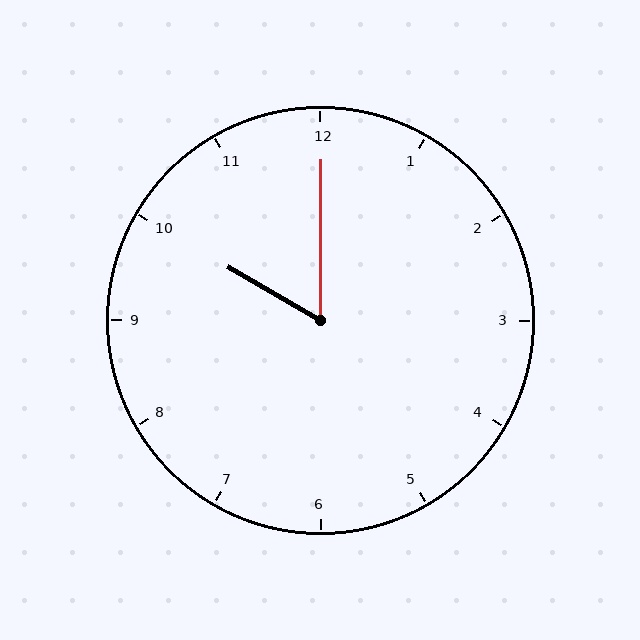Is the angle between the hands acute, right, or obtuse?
It is acute.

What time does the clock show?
10:00.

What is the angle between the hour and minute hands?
Approximately 60 degrees.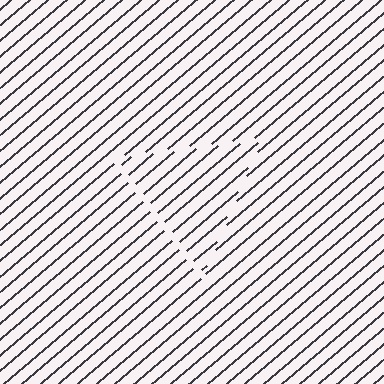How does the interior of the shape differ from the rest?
The interior of the shape contains the same grating, shifted by half a period — the contour is defined by the phase discontinuity where line-ends from the inner and outer gratings abut.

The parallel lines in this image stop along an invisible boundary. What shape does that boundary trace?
An illusory triangle. The interior of the shape contains the same grating, shifted by half a period — the contour is defined by the phase discontinuity where line-ends from the inner and outer gratings abut.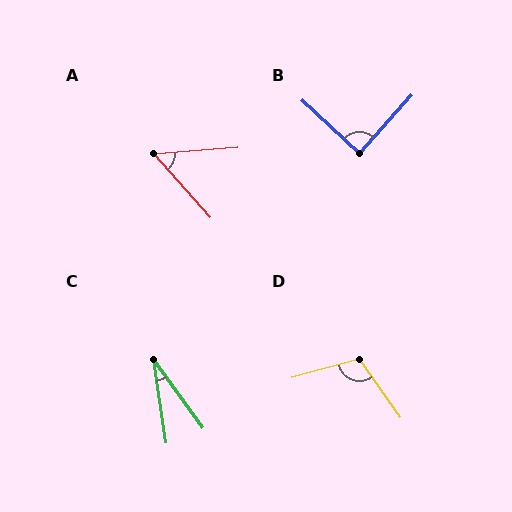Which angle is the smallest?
C, at approximately 27 degrees.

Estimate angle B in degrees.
Approximately 88 degrees.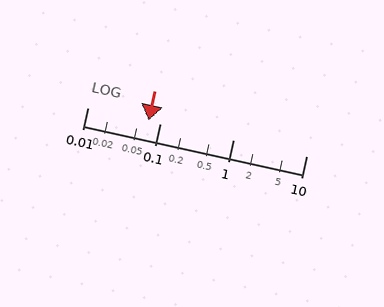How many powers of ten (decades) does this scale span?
The scale spans 3 decades, from 0.01 to 10.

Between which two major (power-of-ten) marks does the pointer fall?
The pointer is between 0.01 and 0.1.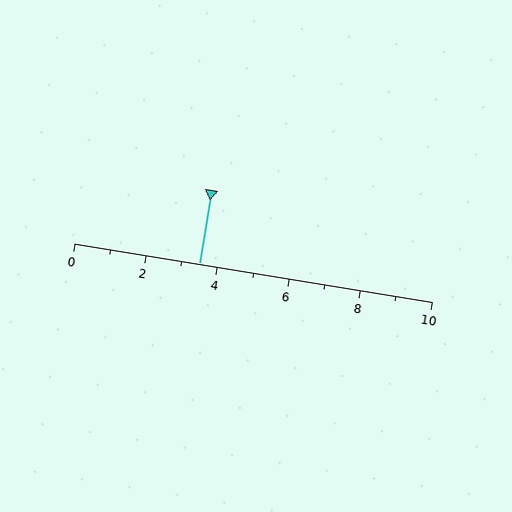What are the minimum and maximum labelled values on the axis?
The axis runs from 0 to 10.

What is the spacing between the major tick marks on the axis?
The major ticks are spaced 2 apart.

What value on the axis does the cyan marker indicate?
The marker indicates approximately 3.5.